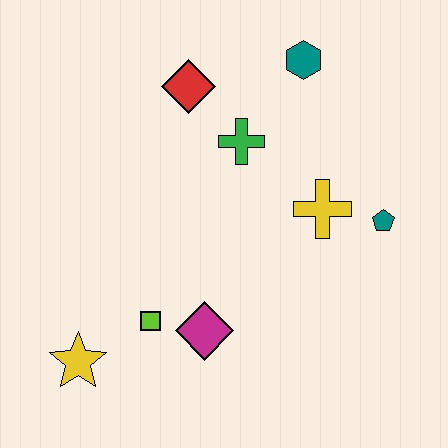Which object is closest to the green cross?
The red diamond is closest to the green cross.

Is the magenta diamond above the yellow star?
Yes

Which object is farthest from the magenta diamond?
The teal hexagon is farthest from the magenta diamond.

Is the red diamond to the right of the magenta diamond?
No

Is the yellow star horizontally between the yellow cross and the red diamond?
No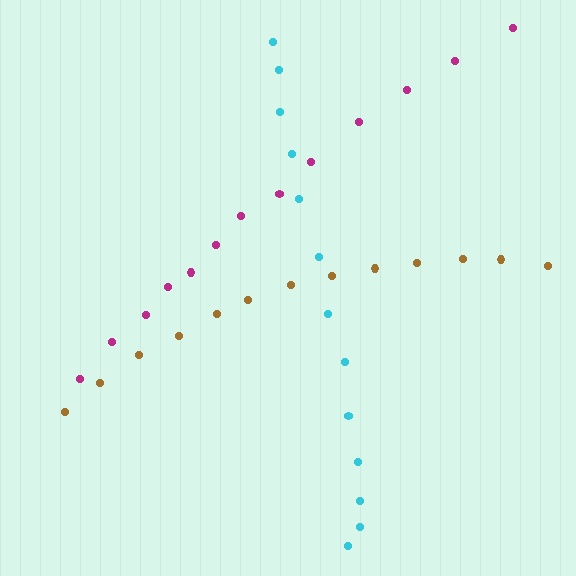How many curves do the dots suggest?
There are 3 distinct paths.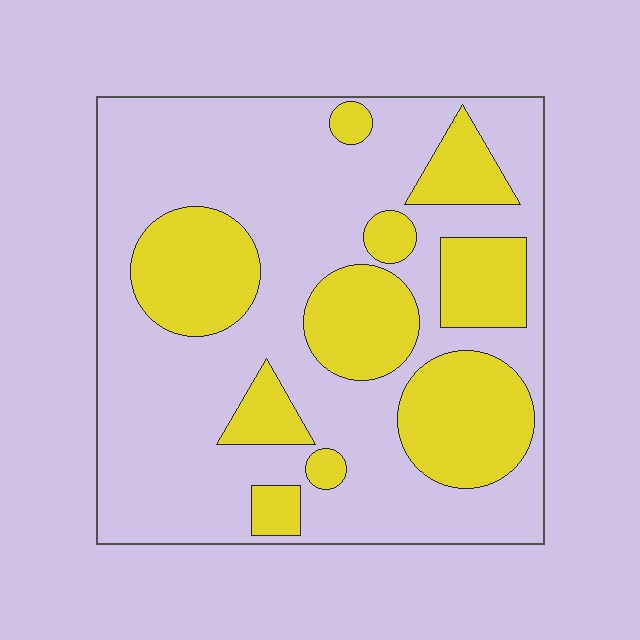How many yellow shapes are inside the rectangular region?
10.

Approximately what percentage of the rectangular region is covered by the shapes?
Approximately 30%.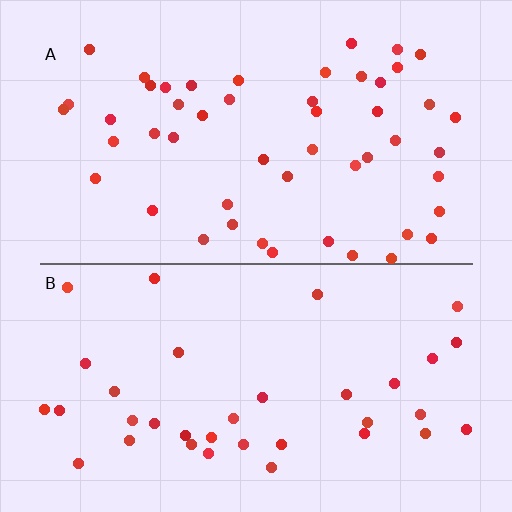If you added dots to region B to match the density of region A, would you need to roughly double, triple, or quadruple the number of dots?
Approximately double.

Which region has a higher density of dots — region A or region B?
A (the top).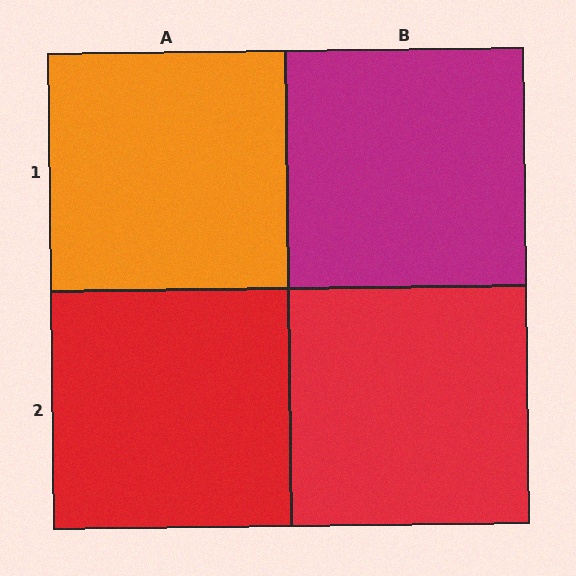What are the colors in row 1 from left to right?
Orange, magenta.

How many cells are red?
2 cells are red.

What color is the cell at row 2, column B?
Red.